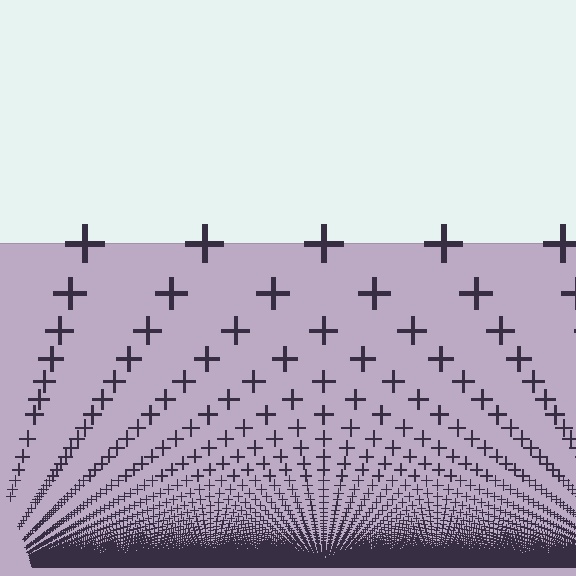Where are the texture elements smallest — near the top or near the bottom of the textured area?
Near the bottom.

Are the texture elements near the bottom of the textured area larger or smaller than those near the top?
Smaller. The gradient is inverted — elements near the bottom are smaller and denser.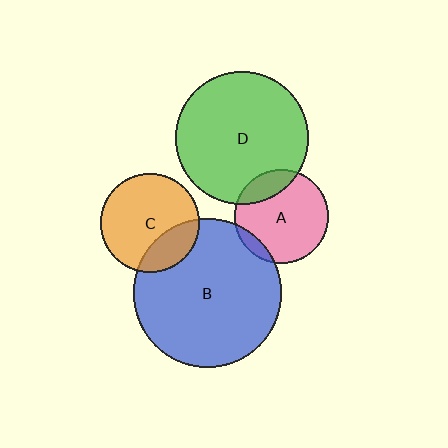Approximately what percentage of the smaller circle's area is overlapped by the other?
Approximately 10%.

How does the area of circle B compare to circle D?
Approximately 1.2 times.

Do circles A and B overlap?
Yes.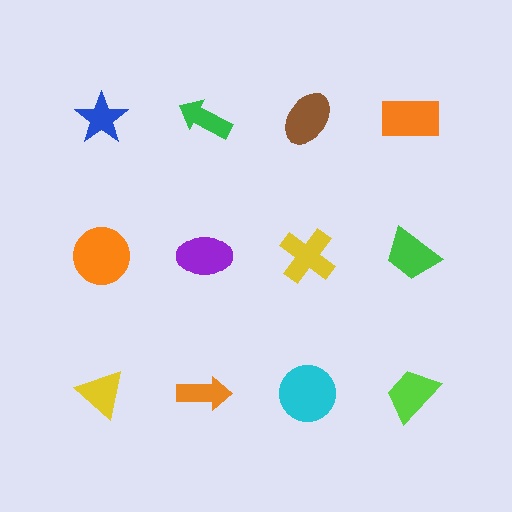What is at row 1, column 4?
An orange rectangle.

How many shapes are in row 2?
4 shapes.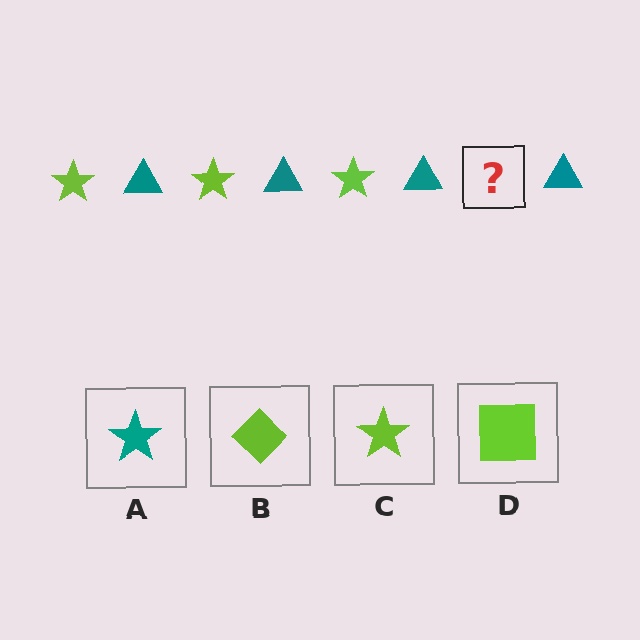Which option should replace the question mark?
Option C.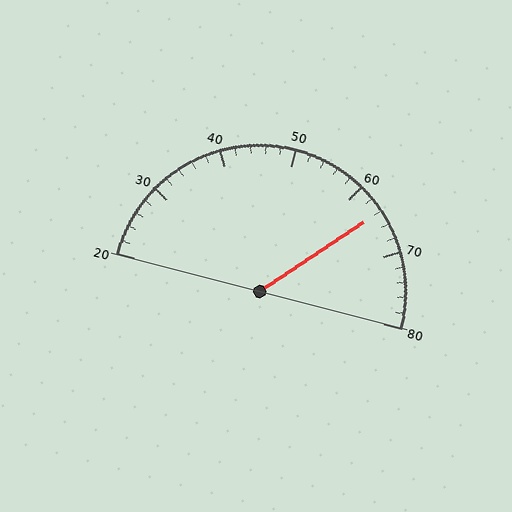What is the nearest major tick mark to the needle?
The nearest major tick mark is 60.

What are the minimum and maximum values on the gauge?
The gauge ranges from 20 to 80.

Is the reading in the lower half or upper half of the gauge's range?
The reading is in the upper half of the range (20 to 80).